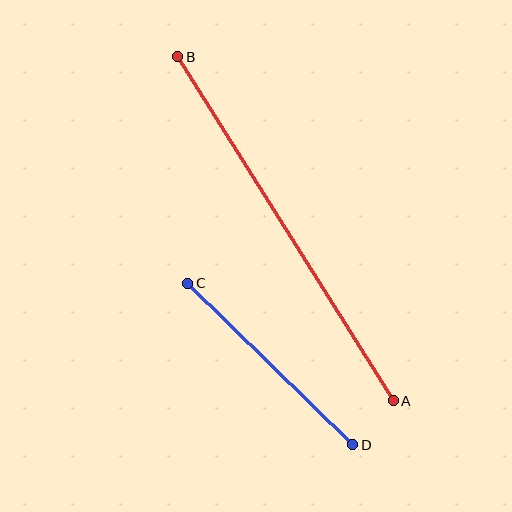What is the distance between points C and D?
The distance is approximately 231 pixels.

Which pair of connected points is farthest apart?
Points A and B are farthest apart.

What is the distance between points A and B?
The distance is approximately 406 pixels.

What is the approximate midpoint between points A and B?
The midpoint is at approximately (286, 229) pixels.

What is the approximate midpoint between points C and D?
The midpoint is at approximately (270, 364) pixels.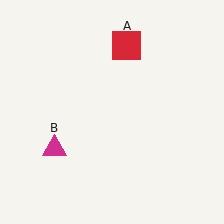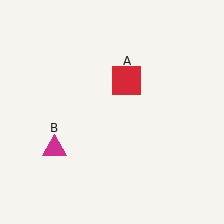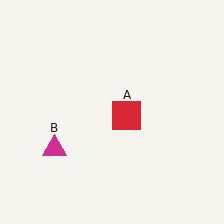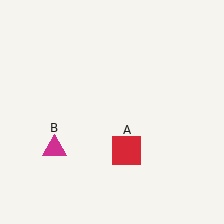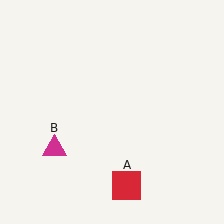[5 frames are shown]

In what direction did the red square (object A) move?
The red square (object A) moved down.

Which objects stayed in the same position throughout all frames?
Magenta triangle (object B) remained stationary.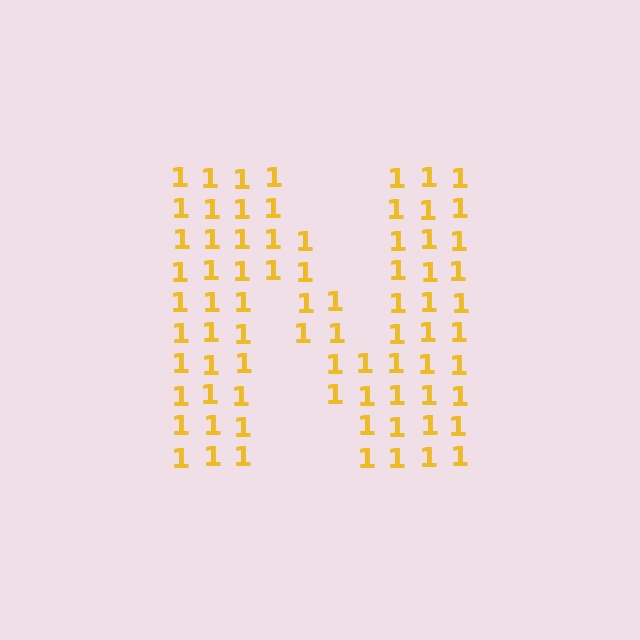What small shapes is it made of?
It is made of small digit 1's.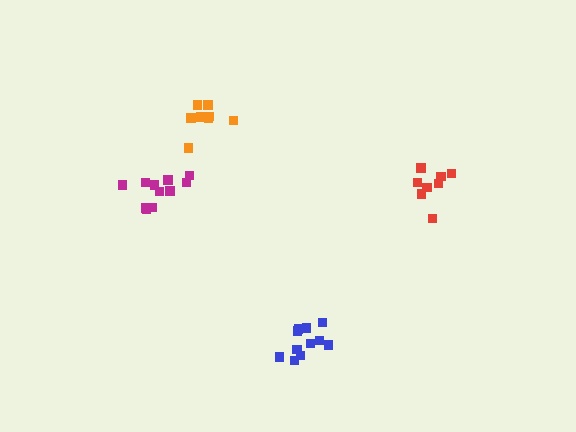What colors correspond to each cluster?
The clusters are colored: red, orange, magenta, blue.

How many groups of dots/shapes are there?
There are 4 groups.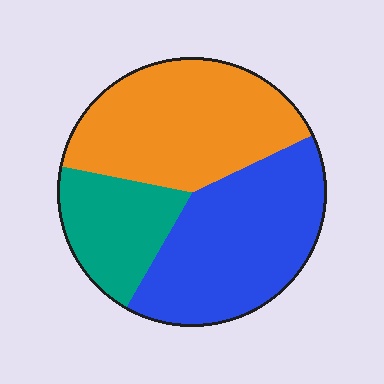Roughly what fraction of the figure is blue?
Blue takes up between a quarter and a half of the figure.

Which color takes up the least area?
Teal, at roughly 20%.